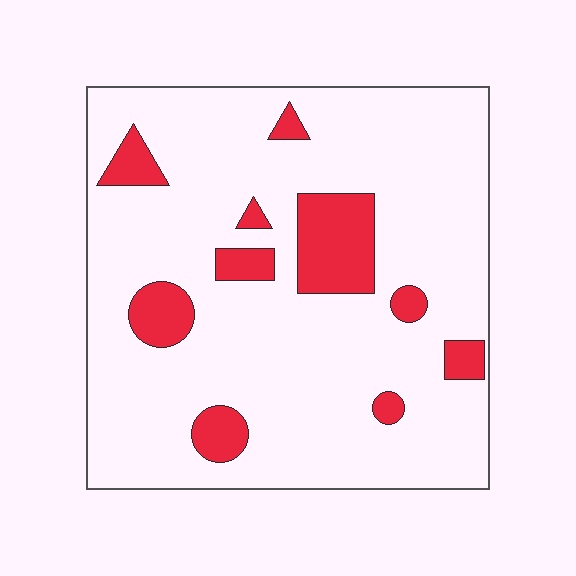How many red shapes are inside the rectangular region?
10.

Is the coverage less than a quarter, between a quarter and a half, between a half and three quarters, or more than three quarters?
Less than a quarter.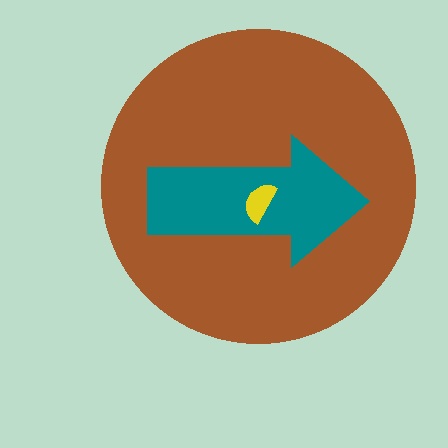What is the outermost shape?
The brown circle.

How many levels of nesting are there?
3.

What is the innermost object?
The yellow semicircle.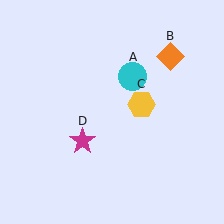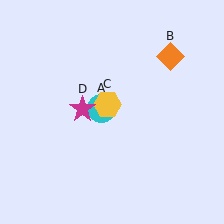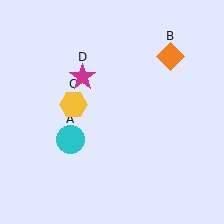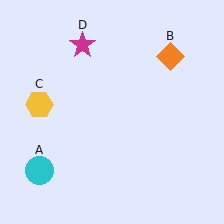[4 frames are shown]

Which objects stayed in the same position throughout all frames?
Orange diamond (object B) remained stationary.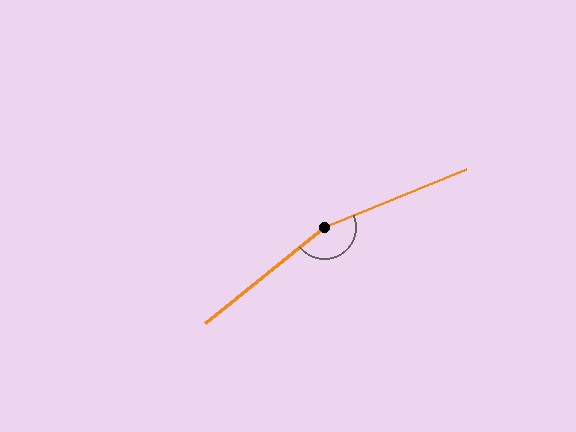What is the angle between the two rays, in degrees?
Approximately 164 degrees.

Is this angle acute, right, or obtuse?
It is obtuse.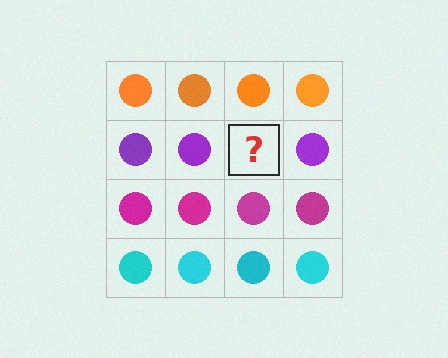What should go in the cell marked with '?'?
The missing cell should contain a purple circle.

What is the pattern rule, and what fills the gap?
The rule is that each row has a consistent color. The gap should be filled with a purple circle.